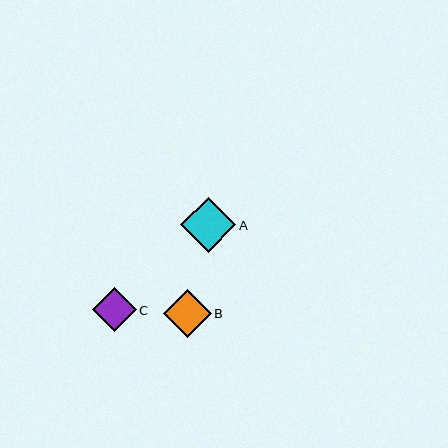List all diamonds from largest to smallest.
From largest to smallest: A, B, C.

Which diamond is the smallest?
Diamond C is the smallest with a size of approximately 44 pixels.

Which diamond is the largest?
Diamond A is the largest with a size of approximately 56 pixels.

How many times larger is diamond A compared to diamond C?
Diamond A is approximately 1.3 times the size of diamond C.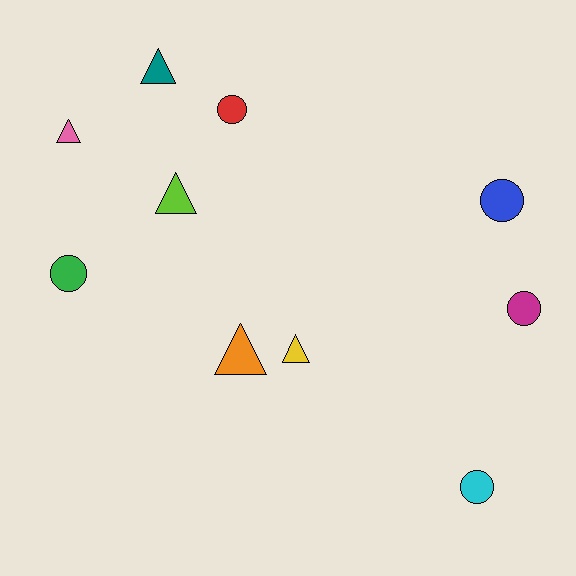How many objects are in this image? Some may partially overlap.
There are 10 objects.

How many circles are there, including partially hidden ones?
There are 5 circles.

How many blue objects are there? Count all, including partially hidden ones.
There is 1 blue object.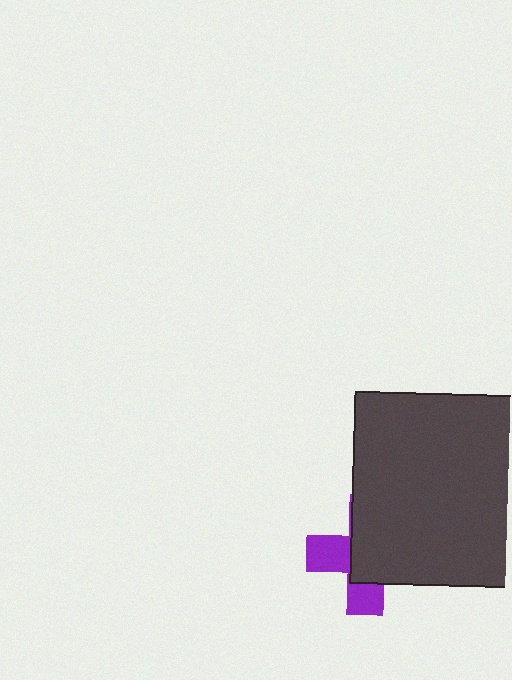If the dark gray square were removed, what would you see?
You would see the complete purple cross.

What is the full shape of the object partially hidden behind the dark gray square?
The partially hidden object is a purple cross.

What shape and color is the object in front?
The object in front is a dark gray square.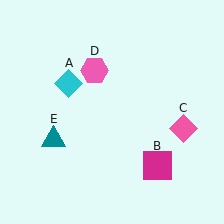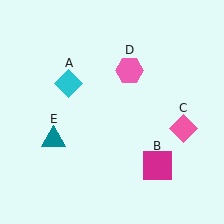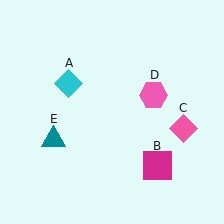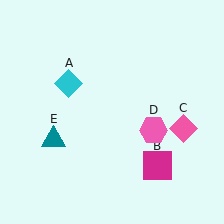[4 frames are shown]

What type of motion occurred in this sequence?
The pink hexagon (object D) rotated clockwise around the center of the scene.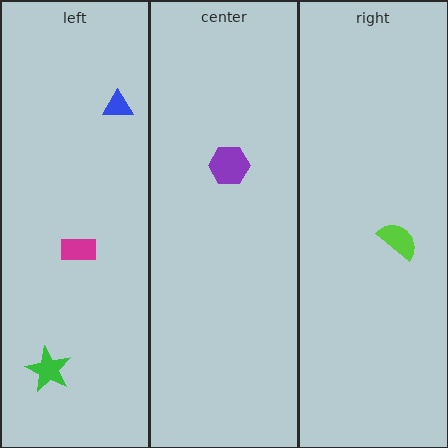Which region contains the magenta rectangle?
The left region.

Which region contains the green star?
The left region.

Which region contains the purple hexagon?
The center region.